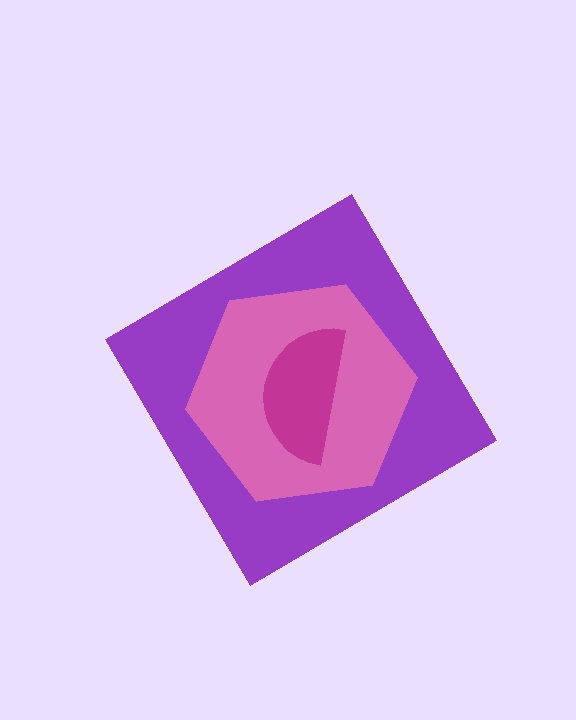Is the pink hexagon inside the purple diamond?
Yes.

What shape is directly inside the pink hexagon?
The magenta semicircle.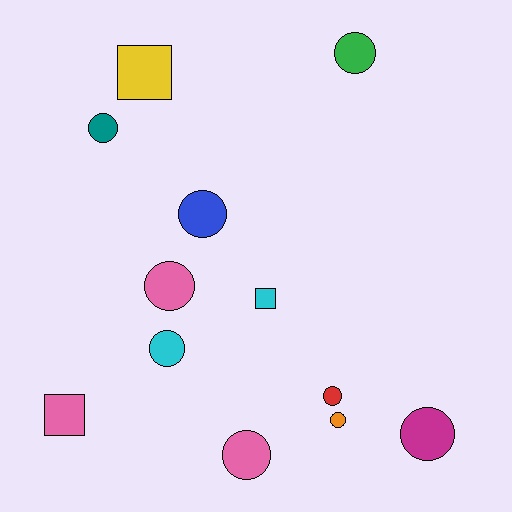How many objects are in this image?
There are 12 objects.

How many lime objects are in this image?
There are no lime objects.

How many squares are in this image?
There are 3 squares.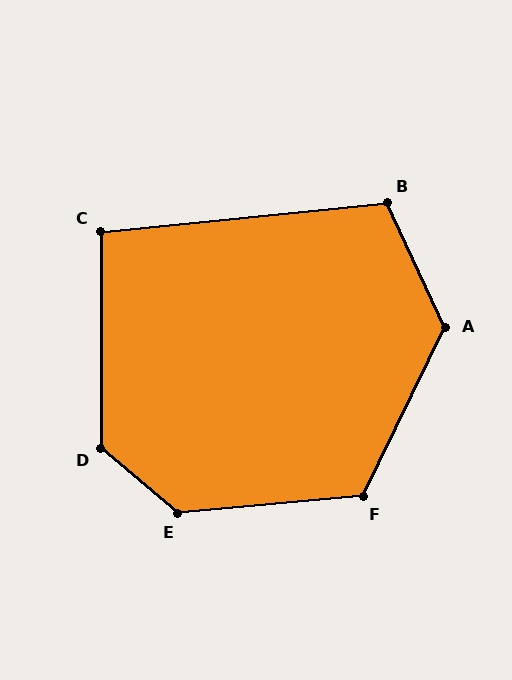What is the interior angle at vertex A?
Approximately 129 degrees (obtuse).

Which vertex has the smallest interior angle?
C, at approximately 96 degrees.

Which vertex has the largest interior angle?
E, at approximately 135 degrees.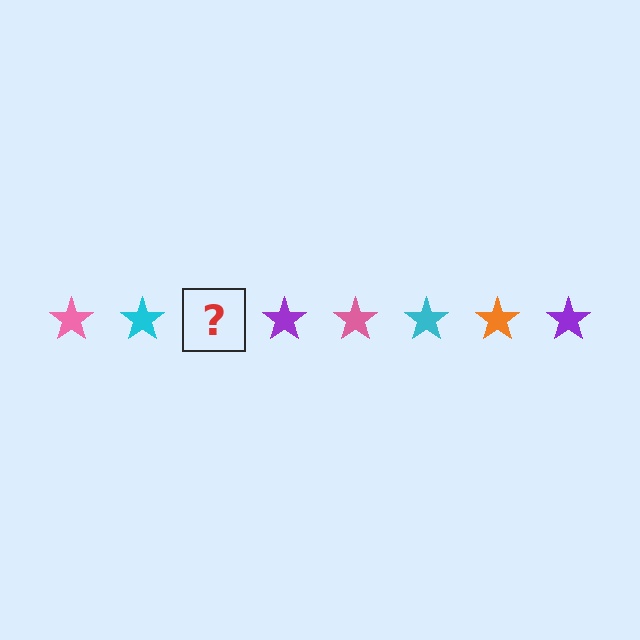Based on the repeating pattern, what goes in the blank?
The blank should be an orange star.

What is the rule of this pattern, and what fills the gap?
The rule is that the pattern cycles through pink, cyan, orange, purple stars. The gap should be filled with an orange star.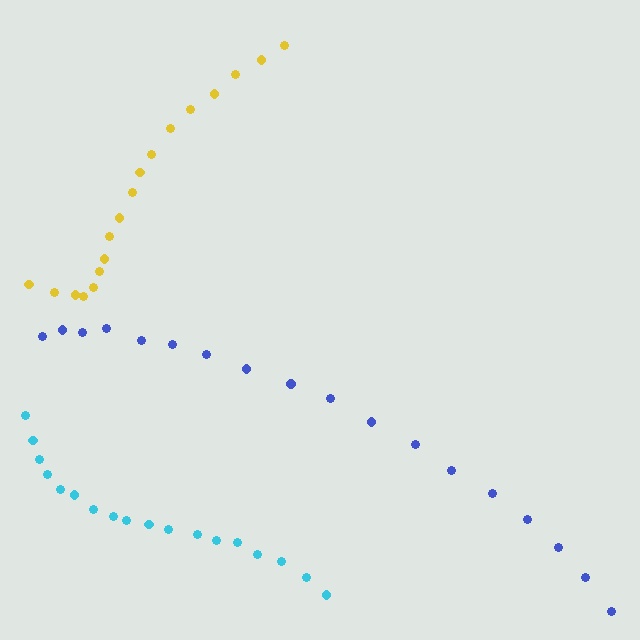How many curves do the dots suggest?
There are 3 distinct paths.